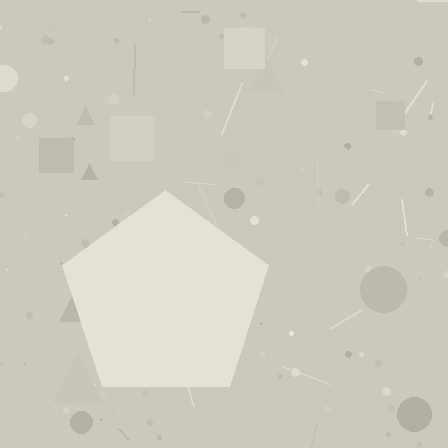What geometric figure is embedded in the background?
A pentagon is embedded in the background.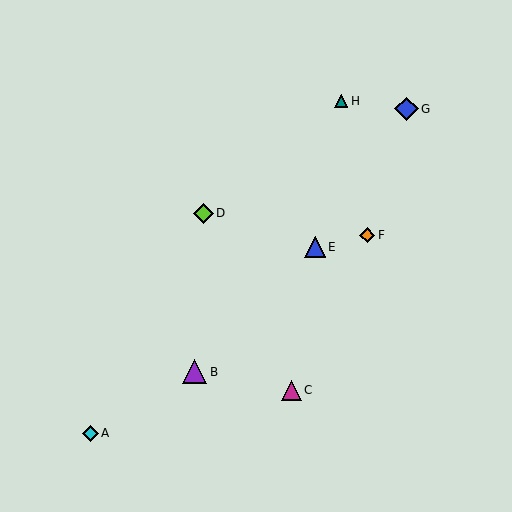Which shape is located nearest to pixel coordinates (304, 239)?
The blue triangle (labeled E) at (315, 247) is nearest to that location.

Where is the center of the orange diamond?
The center of the orange diamond is at (367, 235).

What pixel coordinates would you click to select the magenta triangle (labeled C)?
Click at (291, 390) to select the magenta triangle C.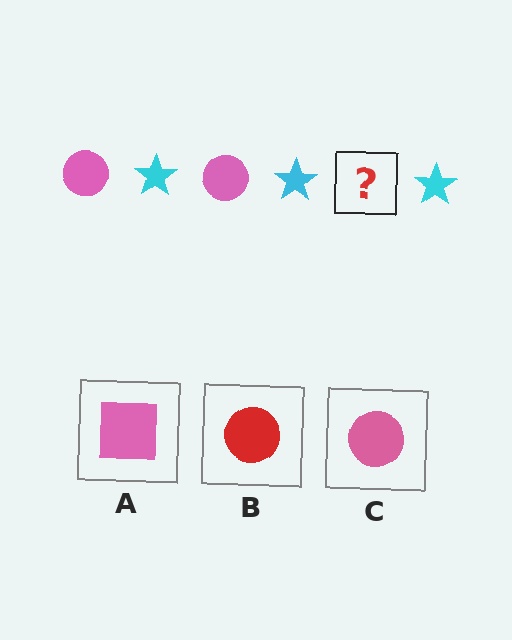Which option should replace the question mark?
Option C.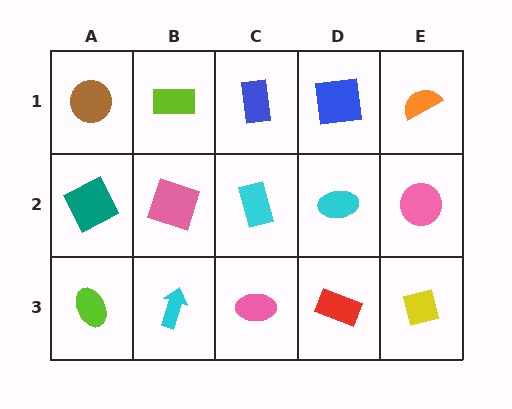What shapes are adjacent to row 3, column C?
A cyan rectangle (row 2, column C), a cyan arrow (row 3, column B), a red rectangle (row 3, column D).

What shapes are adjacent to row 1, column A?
A teal square (row 2, column A), a lime rectangle (row 1, column B).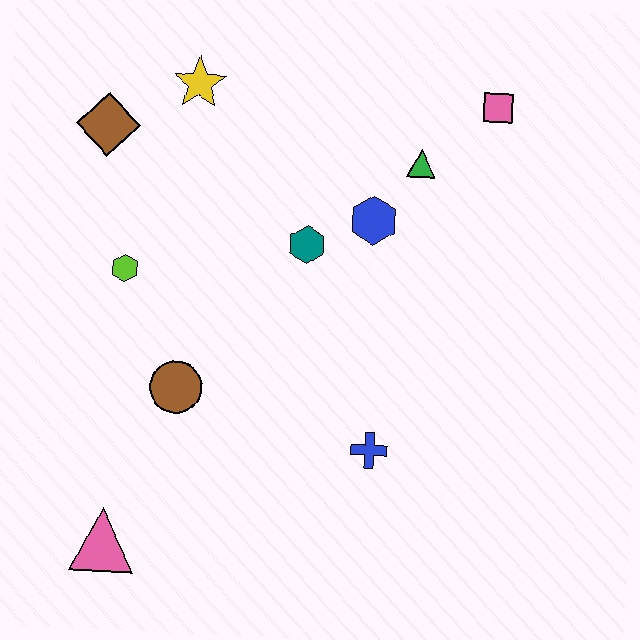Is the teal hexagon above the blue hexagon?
No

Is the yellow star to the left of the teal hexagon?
Yes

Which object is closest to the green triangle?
The blue hexagon is closest to the green triangle.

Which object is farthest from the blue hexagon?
The pink triangle is farthest from the blue hexagon.